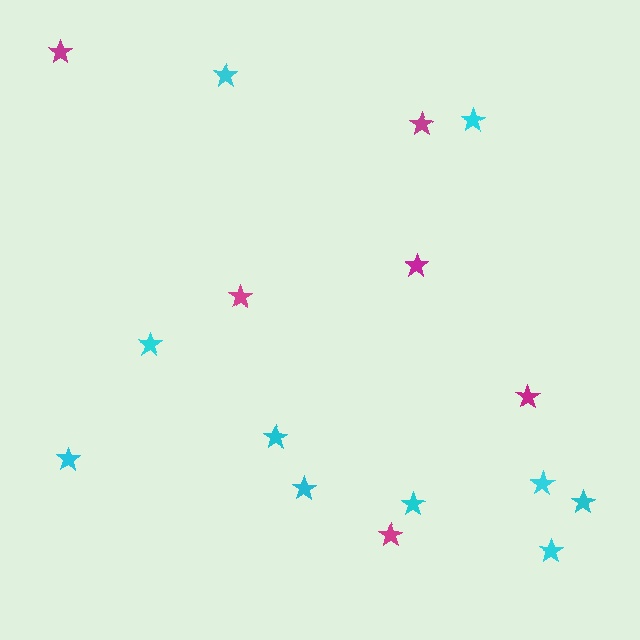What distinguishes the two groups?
There are 2 groups: one group of magenta stars (6) and one group of cyan stars (10).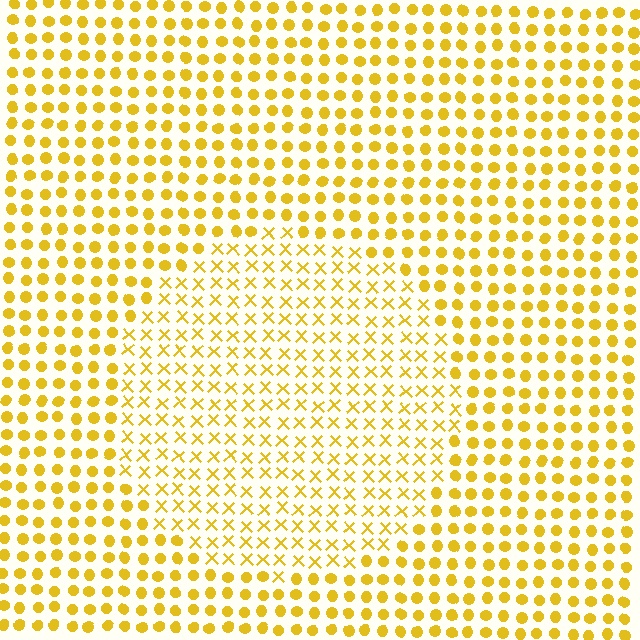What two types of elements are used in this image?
The image uses X marks inside the circle region and circles outside it.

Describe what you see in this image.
The image is filled with small yellow elements arranged in a uniform grid. A circle-shaped region contains X marks, while the surrounding area contains circles. The boundary is defined purely by the change in element shape.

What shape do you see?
I see a circle.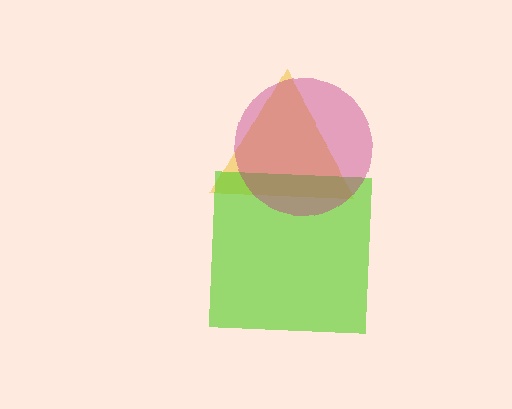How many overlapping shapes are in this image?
There are 3 overlapping shapes in the image.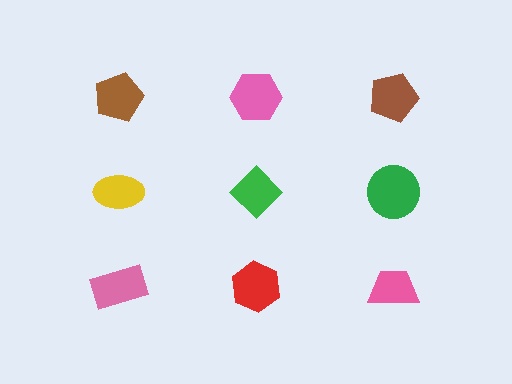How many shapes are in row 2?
3 shapes.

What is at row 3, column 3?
A pink trapezoid.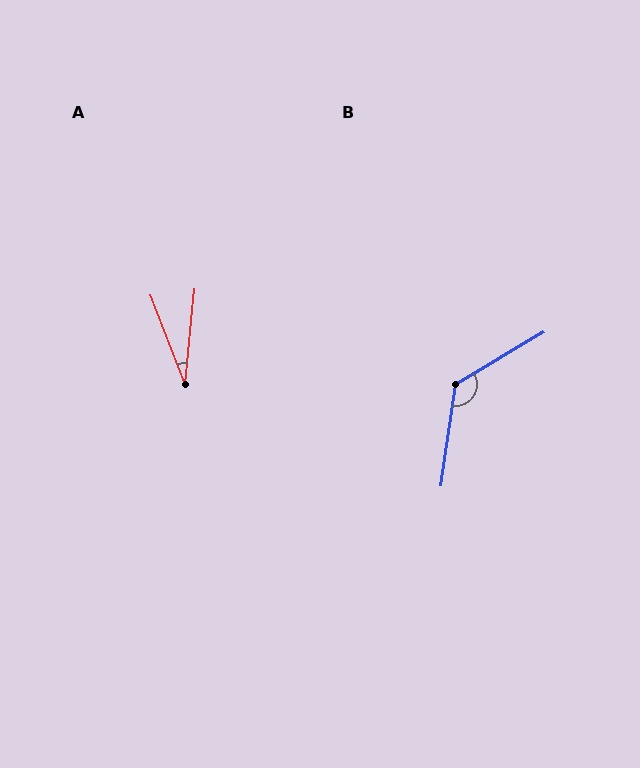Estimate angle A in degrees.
Approximately 27 degrees.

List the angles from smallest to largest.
A (27°), B (129°).